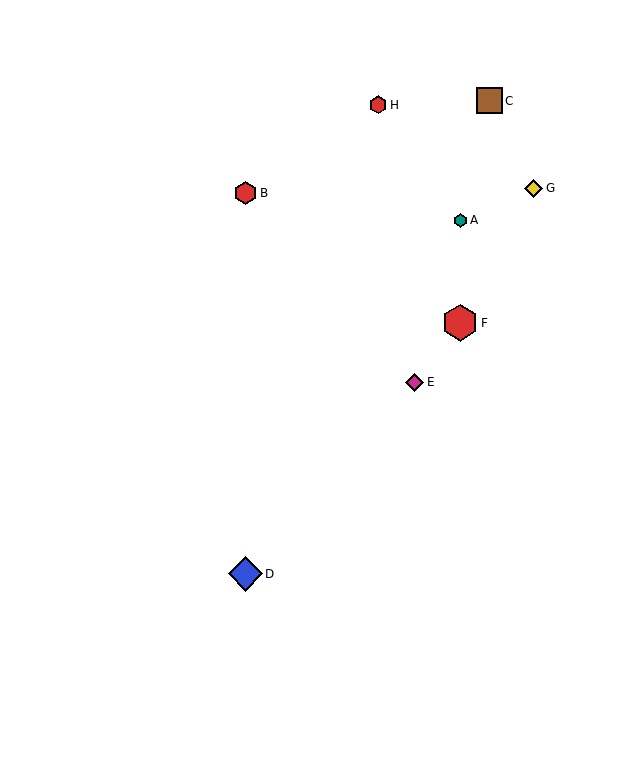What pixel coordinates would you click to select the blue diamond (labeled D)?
Click at (245, 574) to select the blue diamond D.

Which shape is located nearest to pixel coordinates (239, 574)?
The blue diamond (labeled D) at (245, 574) is nearest to that location.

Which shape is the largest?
The red hexagon (labeled F) is the largest.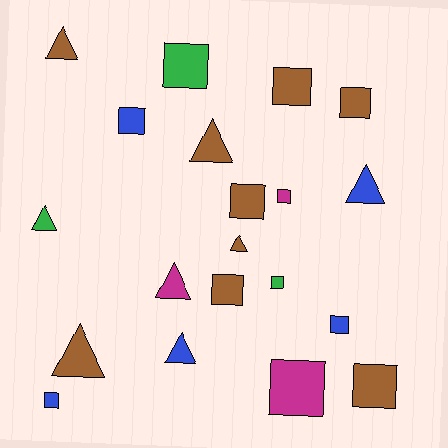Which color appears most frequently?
Brown, with 9 objects.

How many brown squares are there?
There are 5 brown squares.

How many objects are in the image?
There are 20 objects.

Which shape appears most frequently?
Square, with 12 objects.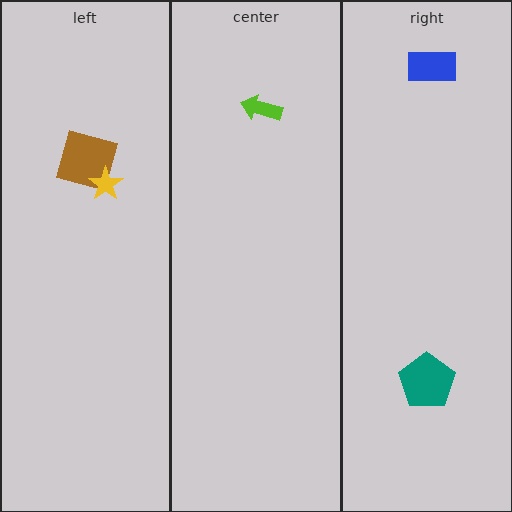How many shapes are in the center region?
1.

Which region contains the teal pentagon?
The right region.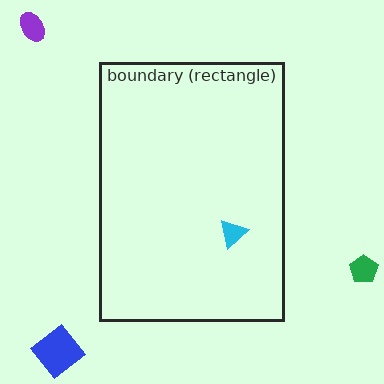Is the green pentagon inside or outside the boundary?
Outside.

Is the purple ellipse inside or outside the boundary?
Outside.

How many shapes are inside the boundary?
1 inside, 3 outside.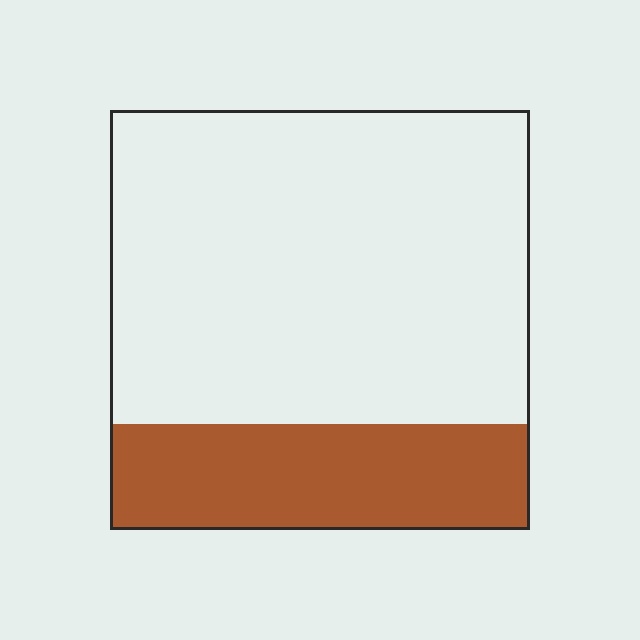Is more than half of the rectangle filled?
No.